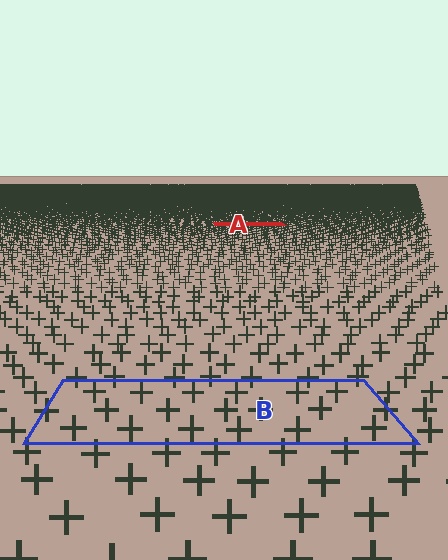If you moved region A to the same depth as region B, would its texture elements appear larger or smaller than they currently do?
They would appear larger. At a closer depth, the same texture elements are projected at a bigger on-screen size.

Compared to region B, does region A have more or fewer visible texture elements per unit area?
Region A has more texture elements per unit area — they are packed more densely because it is farther away.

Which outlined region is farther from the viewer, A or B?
Region A is farther from the viewer — the texture elements inside it appear smaller and more densely packed.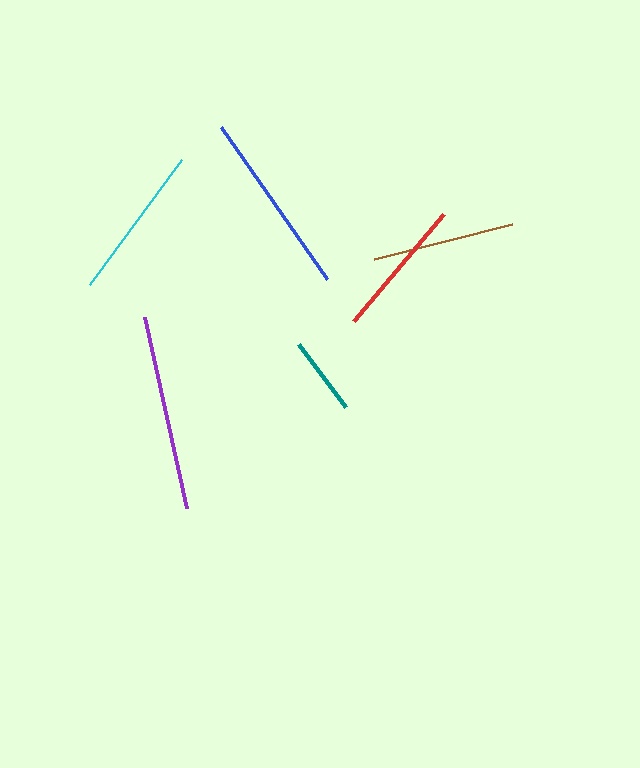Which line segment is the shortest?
The teal line is the shortest at approximately 79 pixels.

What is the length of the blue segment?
The blue segment is approximately 185 pixels long.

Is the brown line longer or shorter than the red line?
The brown line is longer than the red line.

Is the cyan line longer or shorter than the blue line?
The blue line is longer than the cyan line.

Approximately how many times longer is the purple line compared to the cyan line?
The purple line is approximately 1.3 times the length of the cyan line.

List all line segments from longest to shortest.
From longest to shortest: purple, blue, cyan, brown, red, teal.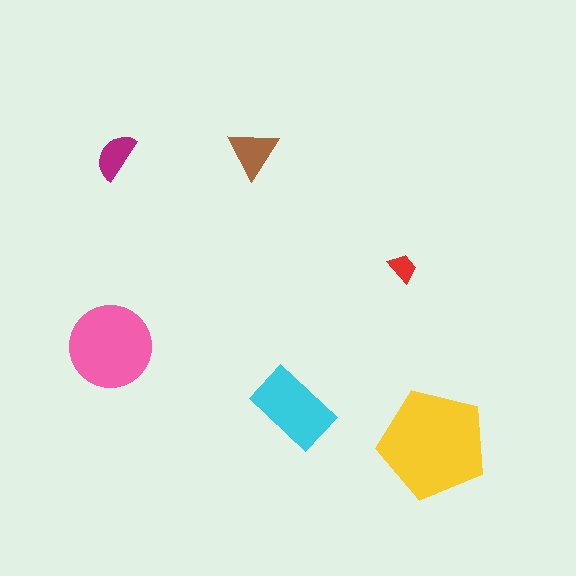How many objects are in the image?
There are 6 objects in the image.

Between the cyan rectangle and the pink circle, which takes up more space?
The pink circle.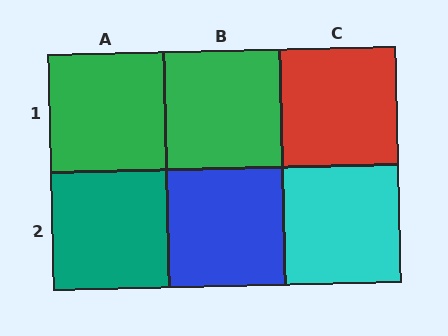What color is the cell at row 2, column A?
Teal.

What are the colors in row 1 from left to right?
Green, green, red.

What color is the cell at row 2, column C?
Cyan.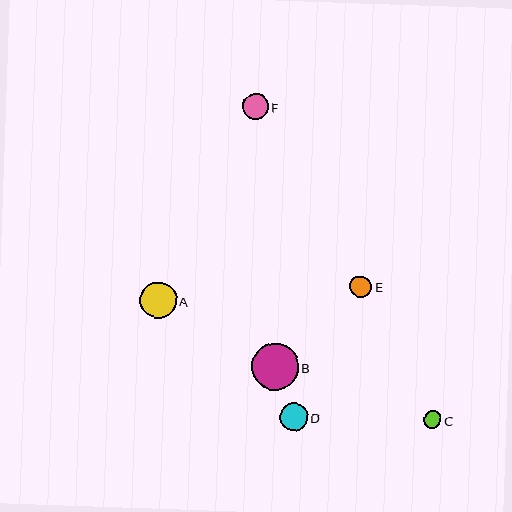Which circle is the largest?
Circle B is the largest with a size of approximately 47 pixels.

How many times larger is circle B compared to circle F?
Circle B is approximately 1.8 times the size of circle F.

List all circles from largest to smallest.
From largest to smallest: B, A, D, F, E, C.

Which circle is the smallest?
Circle C is the smallest with a size of approximately 17 pixels.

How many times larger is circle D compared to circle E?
Circle D is approximately 1.3 times the size of circle E.